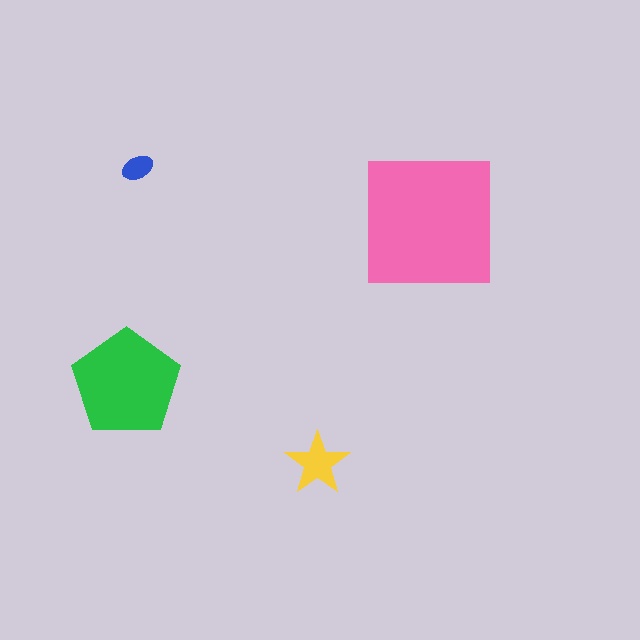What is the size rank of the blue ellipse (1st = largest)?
4th.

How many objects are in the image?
There are 4 objects in the image.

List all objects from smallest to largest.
The blue ellipse, the yellow star, the green pentagon, the pink square.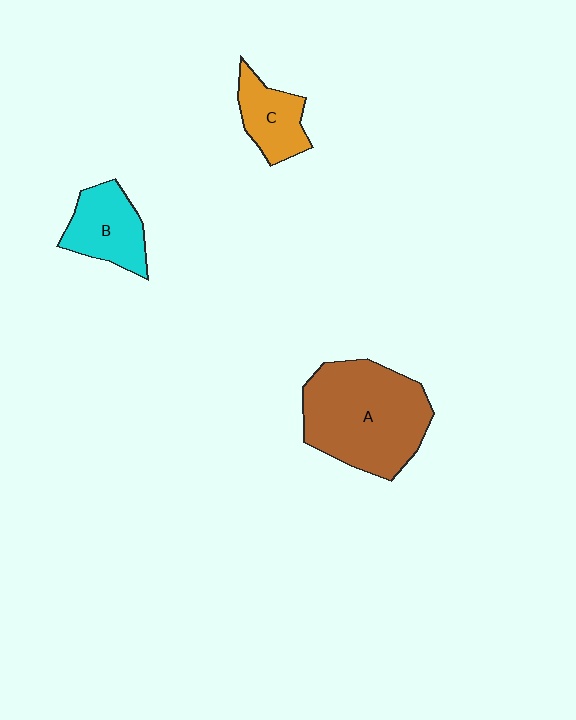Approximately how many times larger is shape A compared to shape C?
Approximately 2.6 times.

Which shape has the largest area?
Shape A (brown).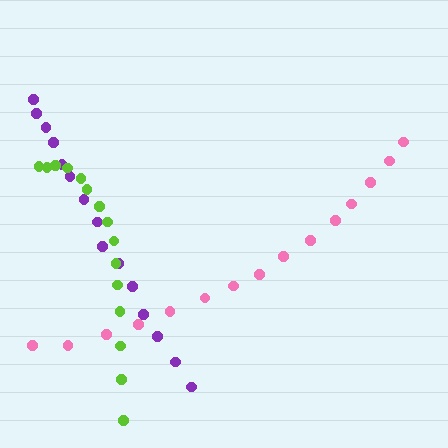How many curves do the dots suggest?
There are 3 distinct paths.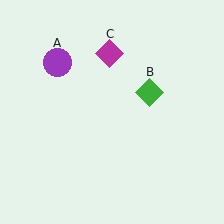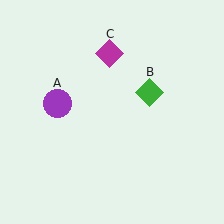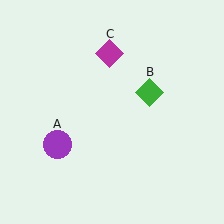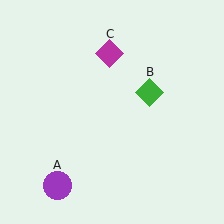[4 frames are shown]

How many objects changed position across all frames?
1 object changed position: purple circle (object A).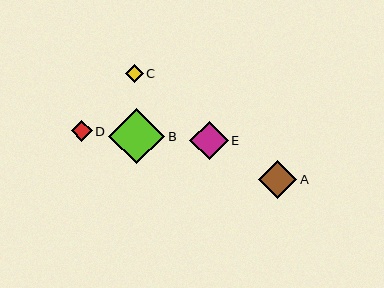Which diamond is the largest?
Diamond B is the largest with a size of approximately 56 pixels.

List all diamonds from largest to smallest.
From largest to smallest: B, E, A, D, C.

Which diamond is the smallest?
Diamond C is the smallest with a size of approximately 17 pixels.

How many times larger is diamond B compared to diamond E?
Diamond B is approximately 1.4 times the size of diamond E.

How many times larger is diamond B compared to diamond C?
Diamond B is approximately 3.2 times the size of diamond C.